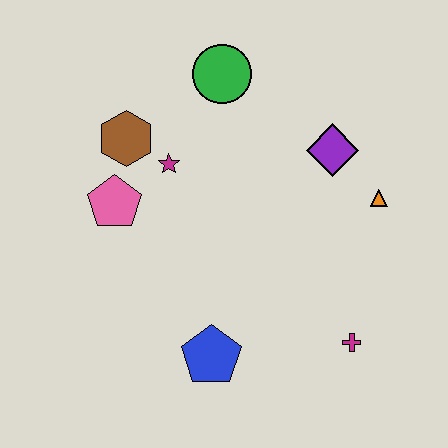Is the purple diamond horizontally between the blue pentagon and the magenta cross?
Yes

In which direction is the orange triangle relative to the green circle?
The orange triangle is to the right of the green circle.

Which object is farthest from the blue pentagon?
The green circle is farthest from the blue pentagon.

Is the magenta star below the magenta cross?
No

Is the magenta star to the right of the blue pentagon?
No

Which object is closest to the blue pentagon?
The magenta cross is closest to the blue pentagon.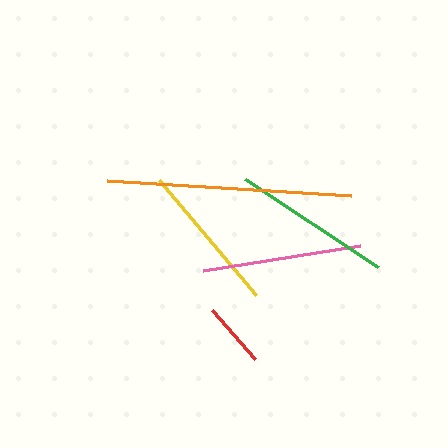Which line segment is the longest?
The orange line is the longest at approximately 245 pixels.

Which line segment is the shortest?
The red line is the shortest at approximately 65 pixels.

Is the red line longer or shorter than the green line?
The green line is longer than the red line.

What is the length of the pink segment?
The pink segment is approximately 159 pixels long.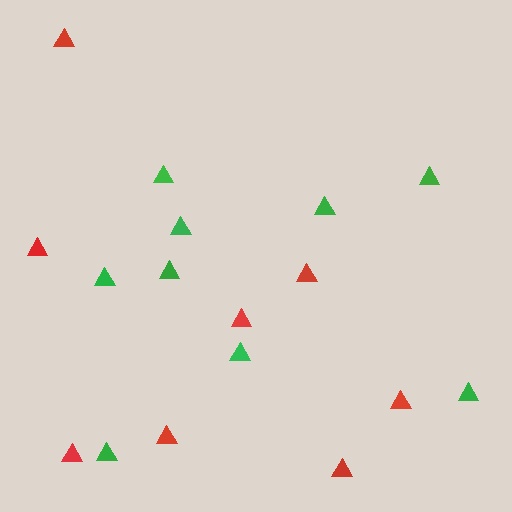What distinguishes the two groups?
There are 2 groups: one group of red triangles (8) and one group of green triangles (9).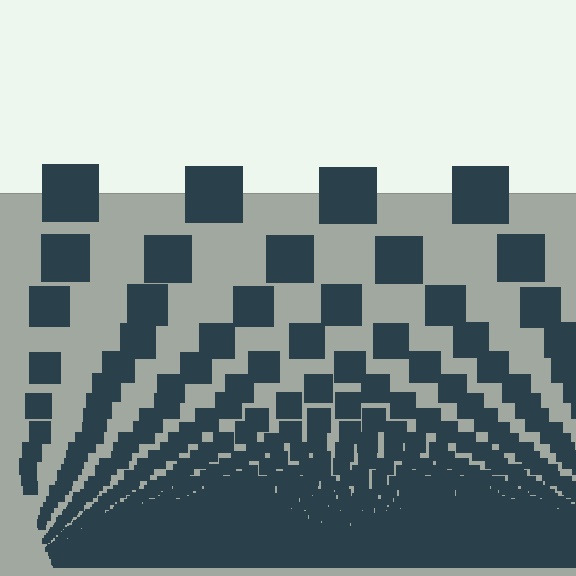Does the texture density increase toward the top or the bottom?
Density increases toward the bottom.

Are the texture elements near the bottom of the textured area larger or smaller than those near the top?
Smaller. The gradient is inverted — elements near the bottom are smaller and denser.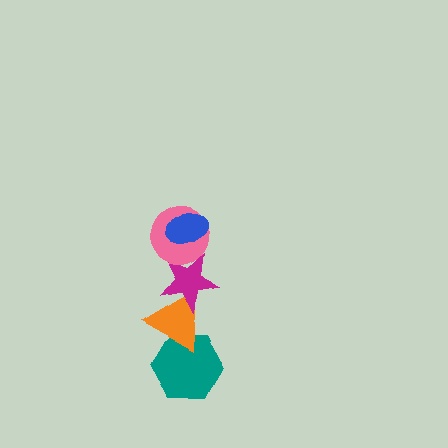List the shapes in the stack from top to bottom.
From top to bottom: the blue ellipse, the pink circle, the magenta star, the orange triangle, the teal hexagon.